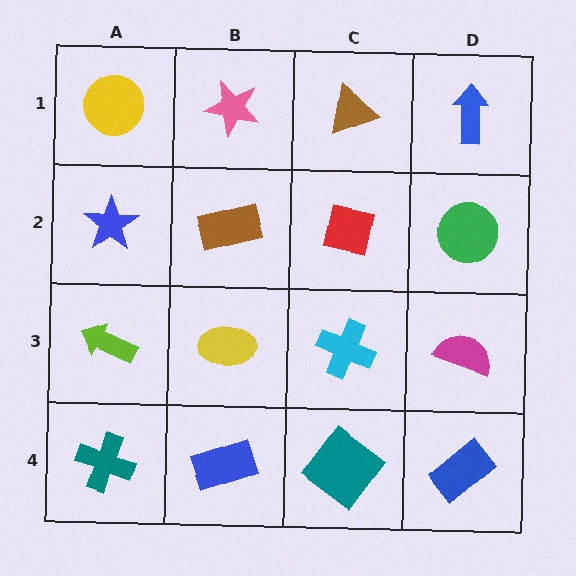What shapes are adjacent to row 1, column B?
A brown rectangle (row 2, column B), a yellow circle (row 1, column A), a brown triangle (row 1, column C).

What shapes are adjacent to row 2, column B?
A pink star (row 1, column B), a yellow ellipse (row 3, column B), a blue star (row 2, column A), a red square (row 2, column C).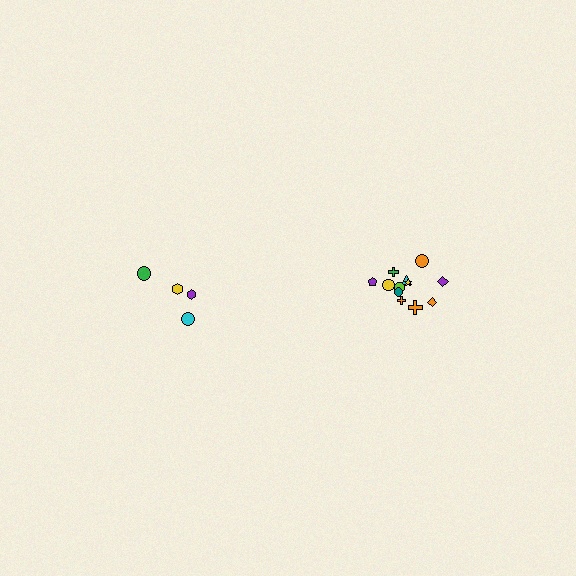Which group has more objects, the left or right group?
The right group.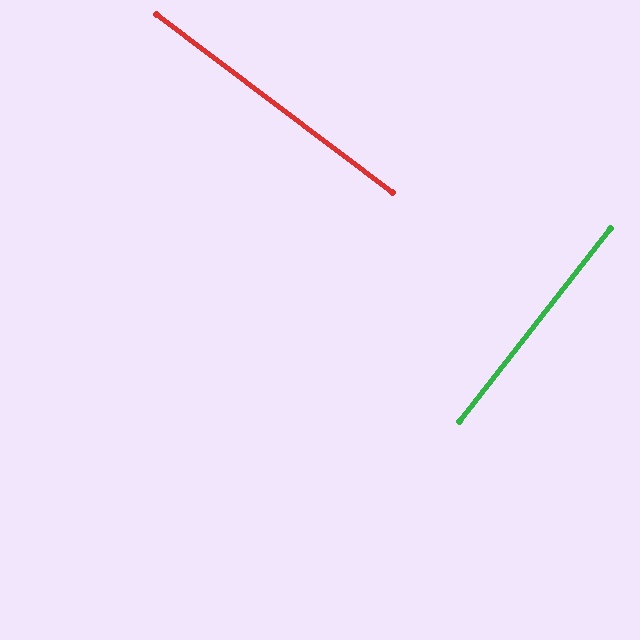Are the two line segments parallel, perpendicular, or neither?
Perpendicular — they meet at approximately 89°.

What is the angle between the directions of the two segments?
Approximately 89 degrees.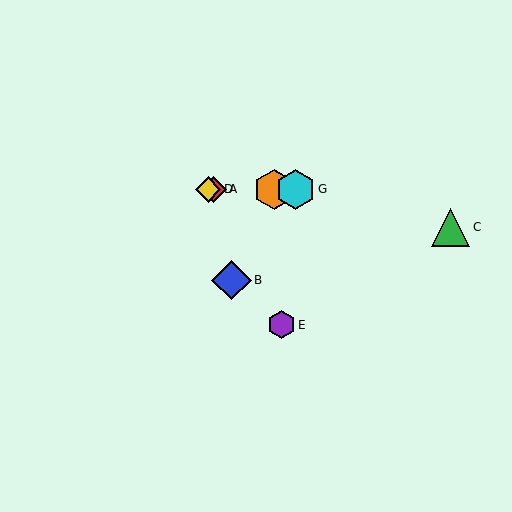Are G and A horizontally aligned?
Yes, both are at y≈189.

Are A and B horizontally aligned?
No, A is at y≈189 and B is at y≈280.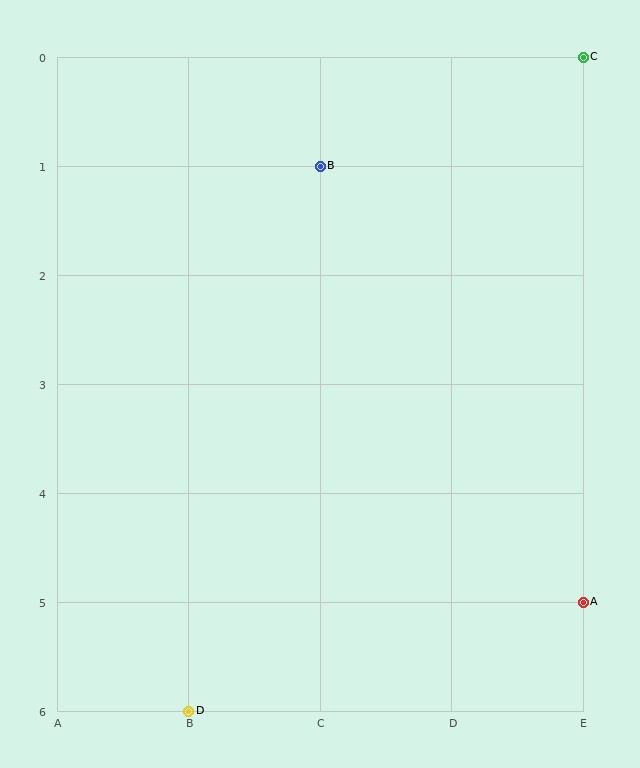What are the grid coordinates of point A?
Point A is at grid coordinates (E, 5).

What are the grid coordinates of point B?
Point B is at grid coordinates (C, 1).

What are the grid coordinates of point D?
Point D is at grid coordinates (B, 6).